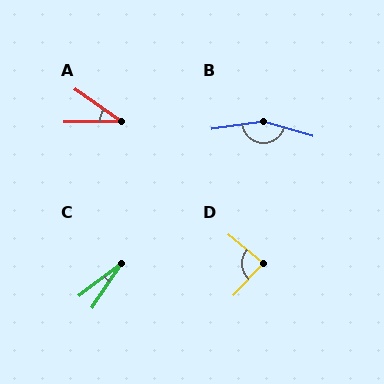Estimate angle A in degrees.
Approximately 36 degrees.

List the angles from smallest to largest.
C (19°), A (36°), D (87°), B (155°).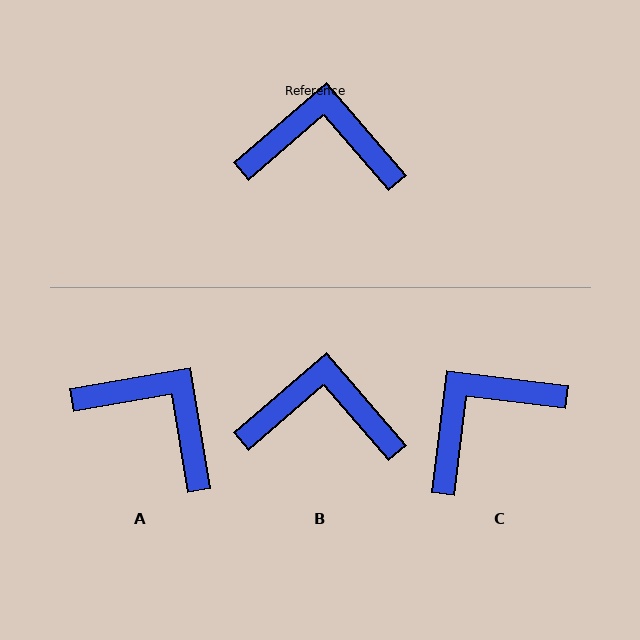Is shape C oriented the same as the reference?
No, it is off by about 42 degrees.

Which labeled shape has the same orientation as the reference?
B.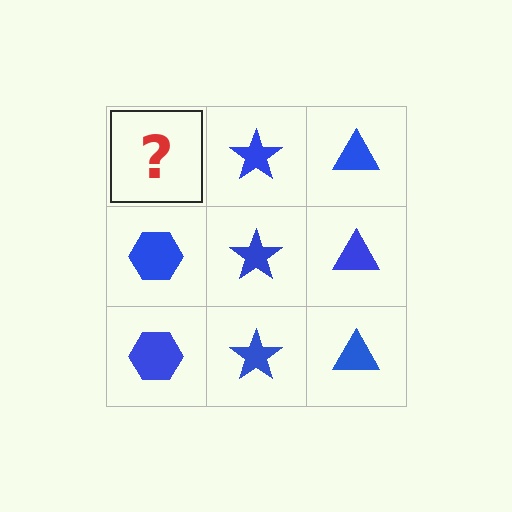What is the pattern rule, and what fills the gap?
The rule is that each column has a consistent shape. The gap should be filled with a blue hexagon.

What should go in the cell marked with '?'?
The missing cell should contain a blue hexagon.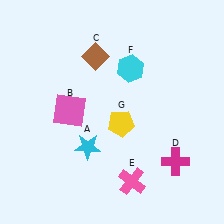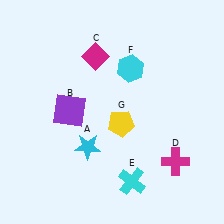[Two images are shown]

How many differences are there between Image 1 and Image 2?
There are 3 differences between the two images.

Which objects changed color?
B changed from pink to purple. C changed from brown to magenta. E changed from pink to cyan.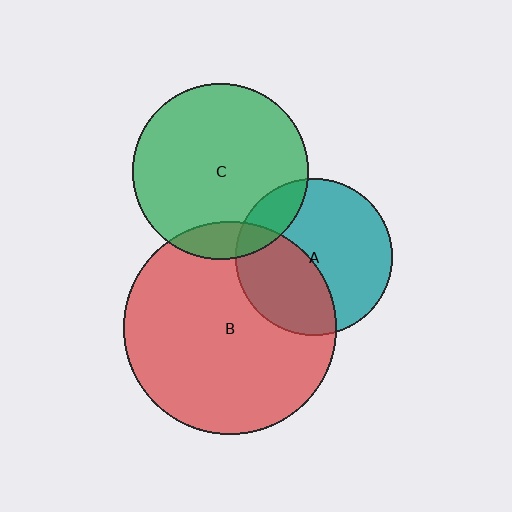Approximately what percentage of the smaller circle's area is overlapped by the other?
Approximately 40%.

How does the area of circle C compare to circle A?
Approximately 1.3 times.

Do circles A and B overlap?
Yes.